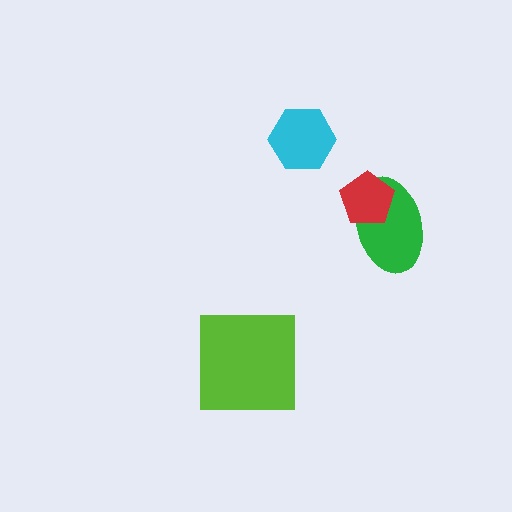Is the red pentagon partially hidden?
No, no other shape covers it.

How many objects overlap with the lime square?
0 objects overlap with the lime square.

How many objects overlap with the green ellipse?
1 object overlaps with the green ellipse.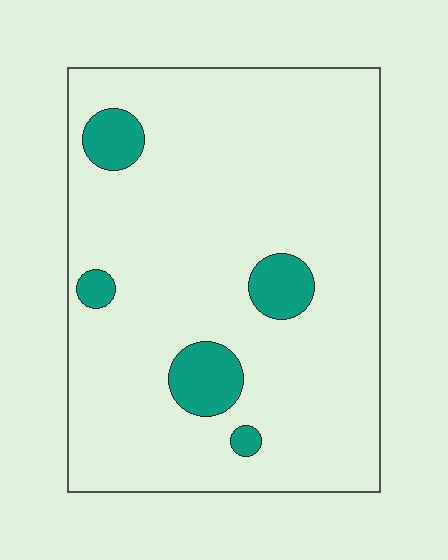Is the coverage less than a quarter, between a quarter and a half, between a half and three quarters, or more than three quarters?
Less than a quarter.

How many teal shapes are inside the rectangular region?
5.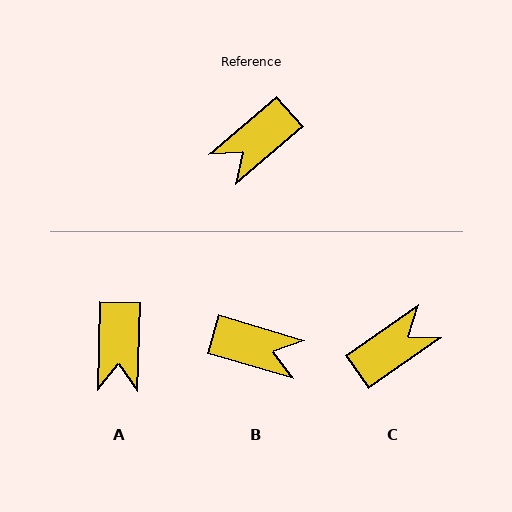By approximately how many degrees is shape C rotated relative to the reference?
Approximately 174 degrees counter-clockwise.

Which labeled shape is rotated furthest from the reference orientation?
C, about 174 degrees away.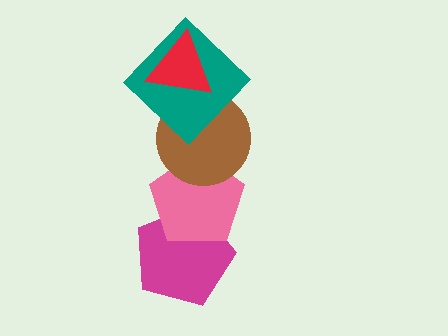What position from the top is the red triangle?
The red triangle is 1st from the top.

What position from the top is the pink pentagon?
The pink pentagon is 4th from the top.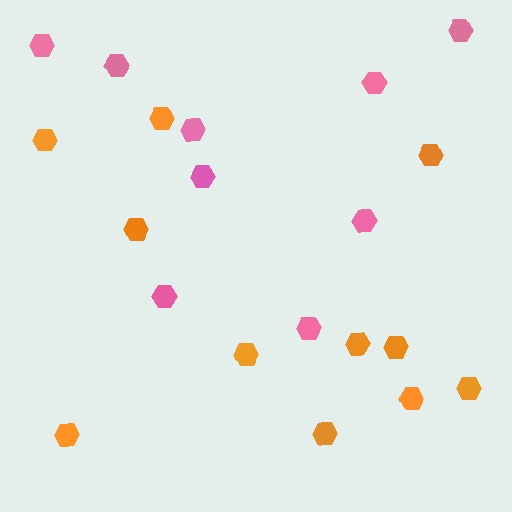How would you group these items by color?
There are 2 groups: one group of pink hexagons (9) and one group of orange hexagons (11).